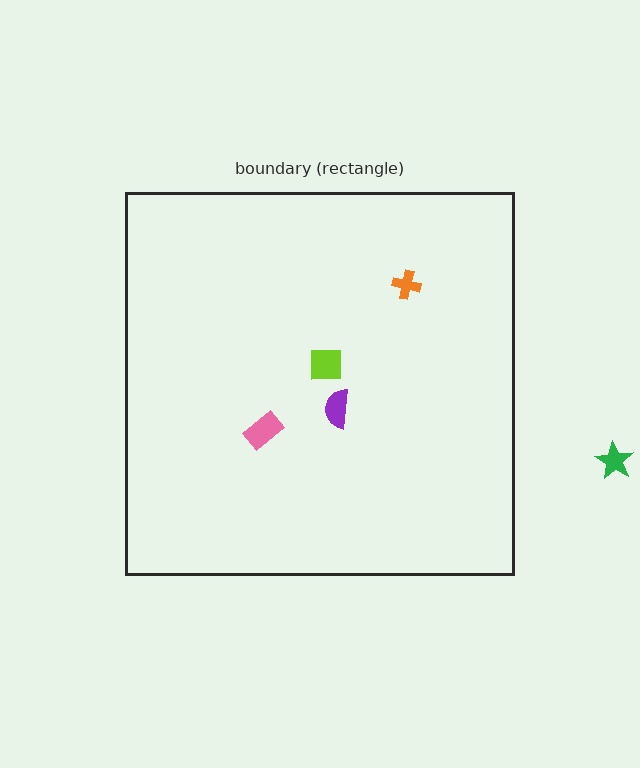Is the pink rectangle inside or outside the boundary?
Inside.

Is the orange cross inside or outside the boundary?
Inside.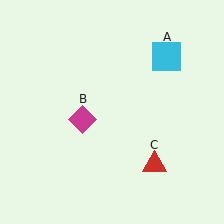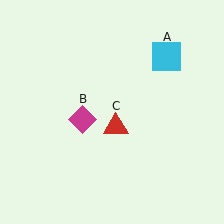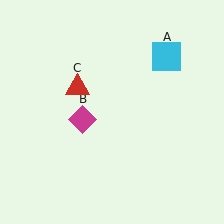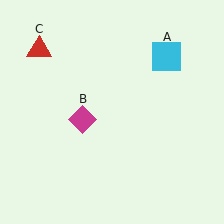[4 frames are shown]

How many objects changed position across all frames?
1 object changed position: red triangle (object C).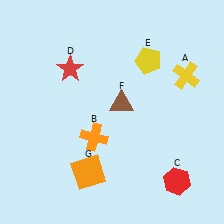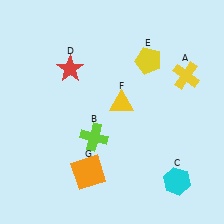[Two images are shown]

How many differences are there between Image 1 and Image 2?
There are 3 differences between the two images.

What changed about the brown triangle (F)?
In Image 1, F is brown. In Image 2, it changed to yellow.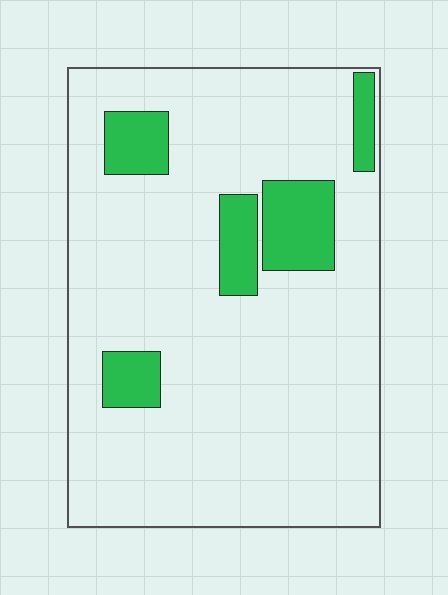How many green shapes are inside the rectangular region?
5.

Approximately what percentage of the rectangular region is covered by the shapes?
Approximately 15%.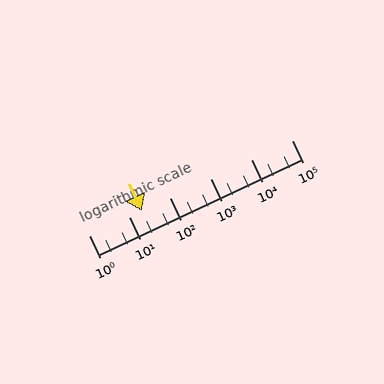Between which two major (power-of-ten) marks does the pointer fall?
The pointer is between 10 and 100.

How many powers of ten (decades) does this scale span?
The scale spans 5 decades, from 1 to 100000.